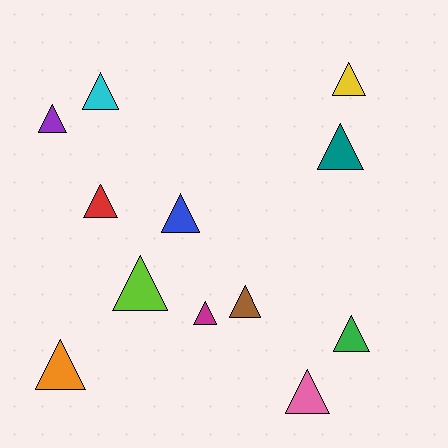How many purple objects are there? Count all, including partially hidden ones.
There is 1 purple object.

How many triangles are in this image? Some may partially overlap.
There are 12 triangles.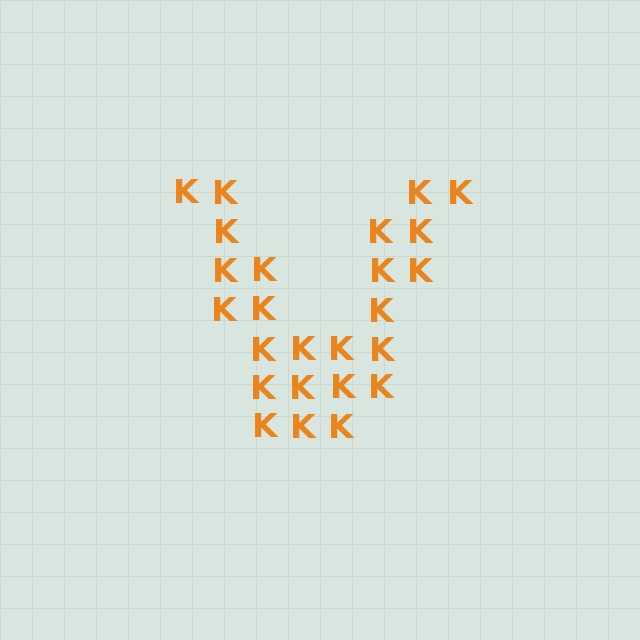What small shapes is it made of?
It is made of small letter K's.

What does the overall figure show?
The overall figure shows the letter V.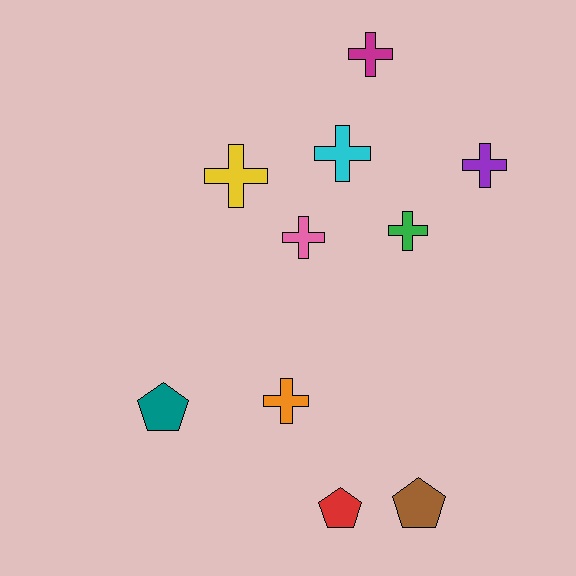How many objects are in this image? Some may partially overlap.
There are 10 objects.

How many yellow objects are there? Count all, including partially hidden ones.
There is 1 yellow object.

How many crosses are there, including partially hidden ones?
There are 7 crosses.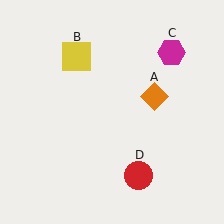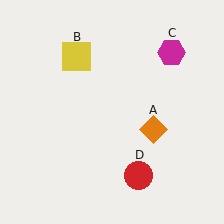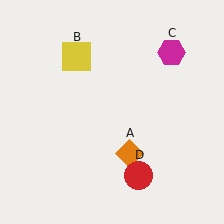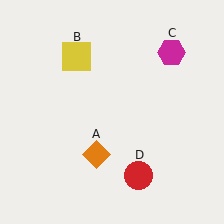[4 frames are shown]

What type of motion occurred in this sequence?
The orange diamond (object A) rotated clockwise around the center of the scene.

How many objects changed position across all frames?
1 object changed position: orange diamond (object A).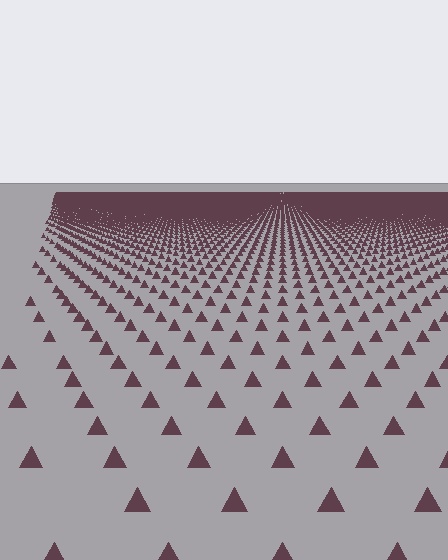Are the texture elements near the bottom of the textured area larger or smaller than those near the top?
Larger. Near the bottom, elements are closer to the viewer and appear at a bigger on-screen size.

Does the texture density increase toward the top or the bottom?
Density increases toward the top.